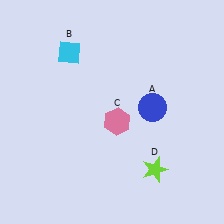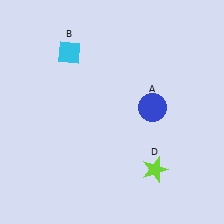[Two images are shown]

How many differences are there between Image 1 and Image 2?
There is 1 difference between the two images.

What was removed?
The pink hexagon (C) was removed in Image 2.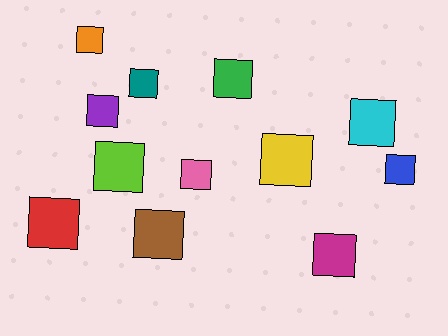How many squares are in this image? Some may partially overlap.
There are 12 squares.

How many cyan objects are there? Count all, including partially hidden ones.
There is 1 cyan object.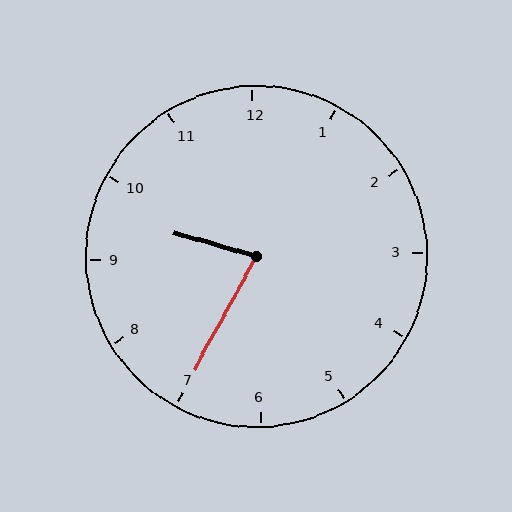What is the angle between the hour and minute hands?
Approximately 78 degrees.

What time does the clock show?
9:35.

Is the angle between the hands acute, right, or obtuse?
It is acute.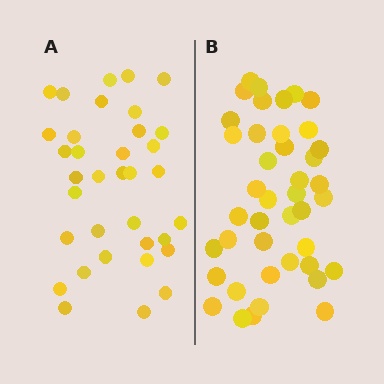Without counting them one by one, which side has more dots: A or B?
Region B (the right region) has more dots.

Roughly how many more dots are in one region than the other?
Region B has roughly 8 or so more dots than region A.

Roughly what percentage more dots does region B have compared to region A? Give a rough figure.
About 20% more.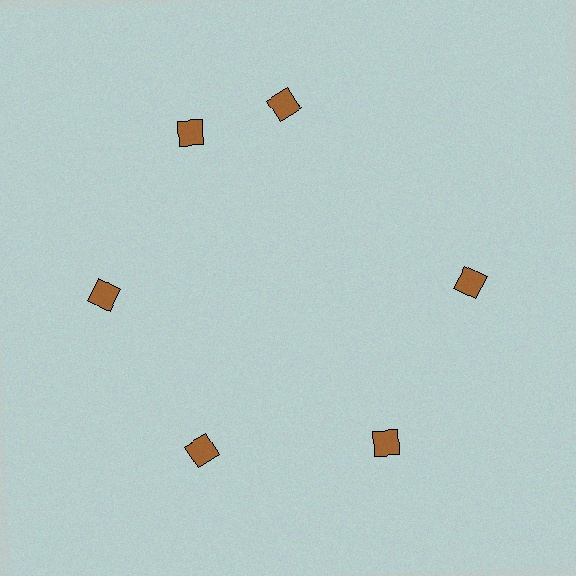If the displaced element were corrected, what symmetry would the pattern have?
It would have 6-fold rotational symmetry — the pattern would map onto itself every 60 degrees.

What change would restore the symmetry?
The symmetry would be restored by rotating it back into even spacing with its neighbors so that all 6 diamonds sit at equal angles and equal distance from the center.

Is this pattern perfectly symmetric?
No. The 6 brown diamonds are arranged in a ring, but one element near the 1 o'clock position is rotated out of alignment along the ring, breaking the 6-fold rotational symmetry.